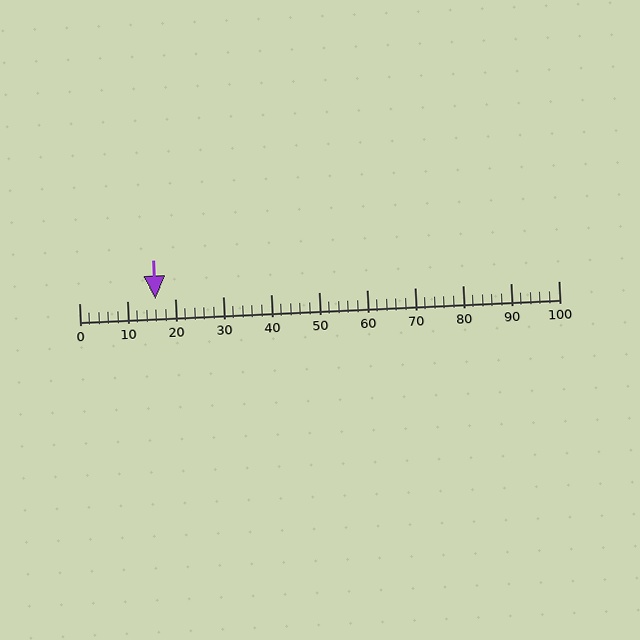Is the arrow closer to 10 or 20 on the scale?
The arrow is closer to 20.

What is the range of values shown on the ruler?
The ruler shows values from 0 to 100.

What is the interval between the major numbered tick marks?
The major tick marks are spaced 10 units apart.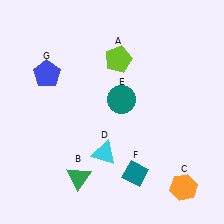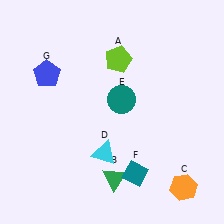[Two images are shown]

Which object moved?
The green triangle (B) moved right.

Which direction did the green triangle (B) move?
The green triangle (B) moved right.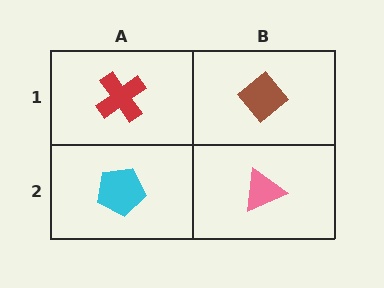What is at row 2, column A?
A cyan pentagon.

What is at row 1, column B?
A brown diamond.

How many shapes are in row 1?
2 shapes.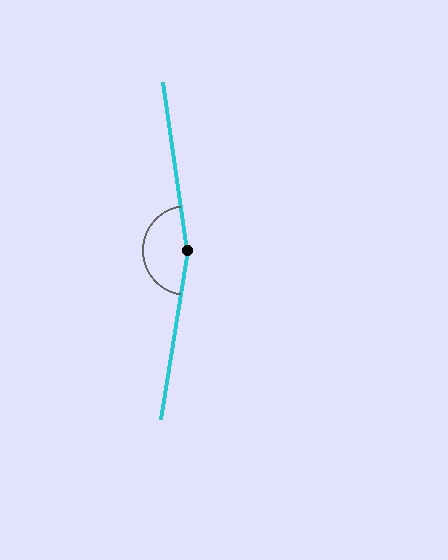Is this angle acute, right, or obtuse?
It is obtuse.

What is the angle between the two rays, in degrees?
Approximately 163 degrees.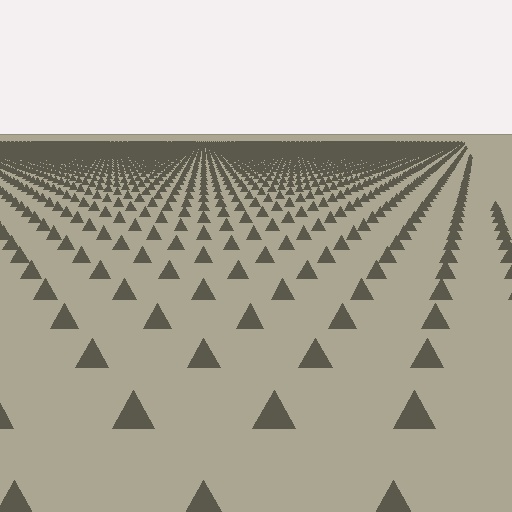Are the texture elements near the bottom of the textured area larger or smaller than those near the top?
Larger. Near the bottom, elements are closer to the viewer and appear at a bigger on-screen size.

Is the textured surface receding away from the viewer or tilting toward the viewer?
The surface is receding away from the viewer. Texture elements get smaller and denser toward the top.